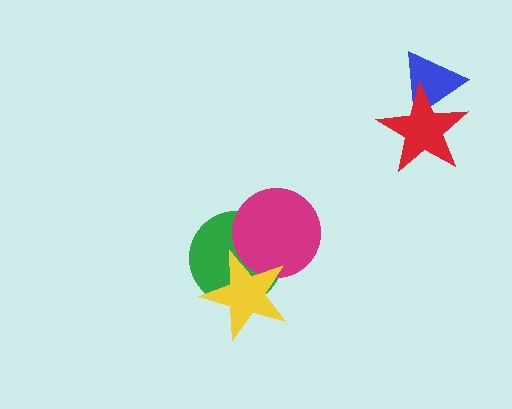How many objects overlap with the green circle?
2 objects overlap with the green circle.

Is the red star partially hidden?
No, no other shape covers it.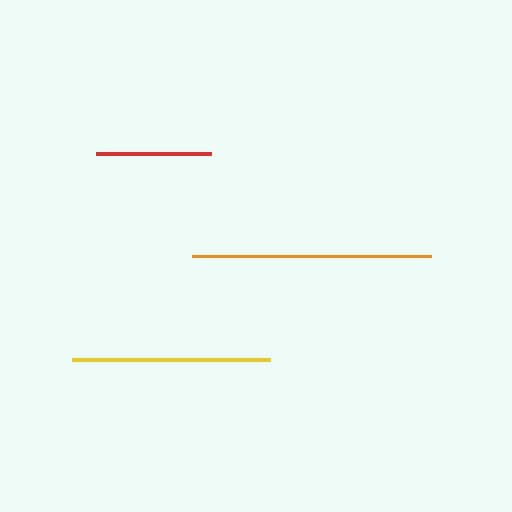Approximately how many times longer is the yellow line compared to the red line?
The yellow line is approximately 1.7 times the length of the red line.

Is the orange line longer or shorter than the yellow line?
The orange line is longer than the yellow line.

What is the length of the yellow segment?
The yellow segment is approximately 198 pixels long.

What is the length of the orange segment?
The orange segment is approximately 239 pixels long.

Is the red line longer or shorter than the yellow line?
The yellow line is longer than the red line.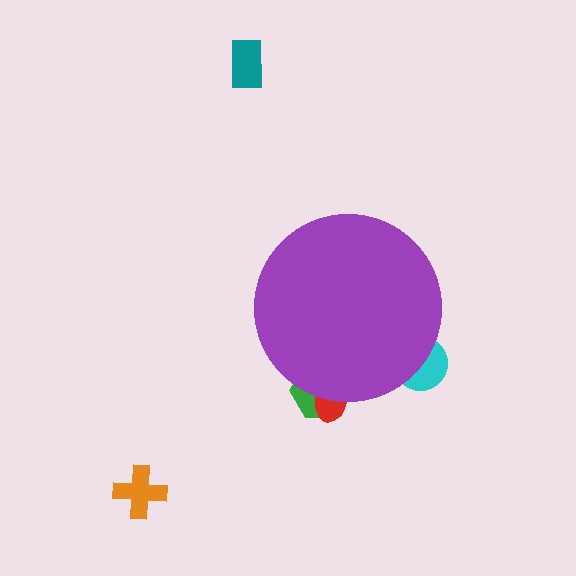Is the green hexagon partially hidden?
Yes, the green hexagon is partially hidden behind the purple circle.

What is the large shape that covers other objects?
A purple circle.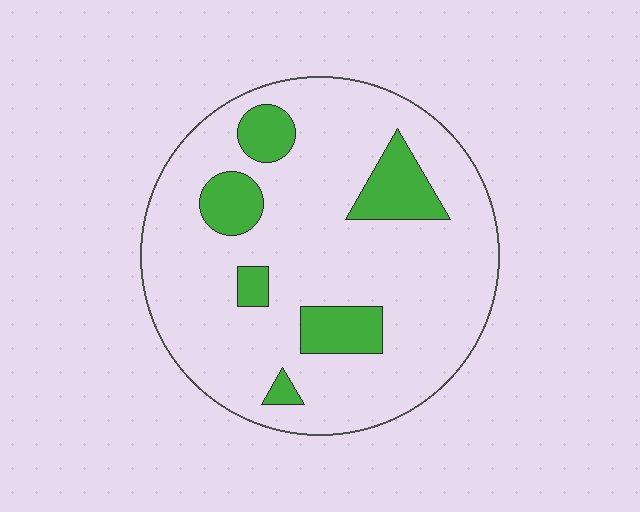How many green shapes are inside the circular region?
6.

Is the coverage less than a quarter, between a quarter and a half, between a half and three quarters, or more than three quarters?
Less than a quarter.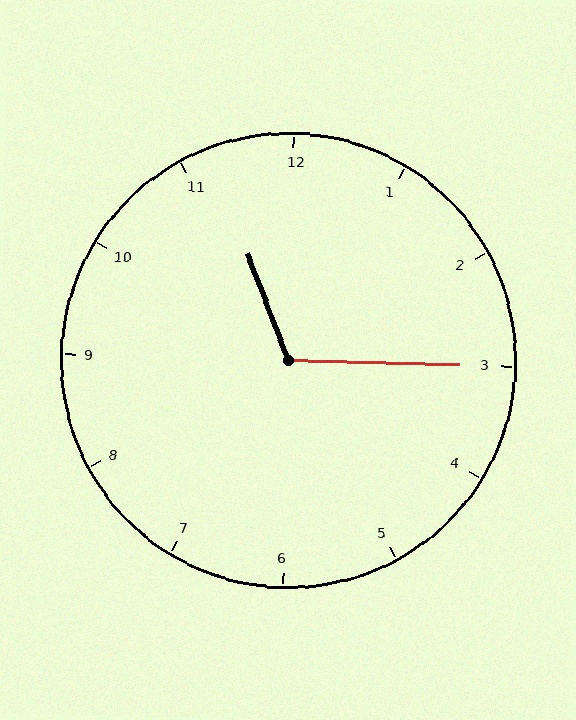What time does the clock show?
11:15.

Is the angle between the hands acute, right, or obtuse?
It is obtuse.